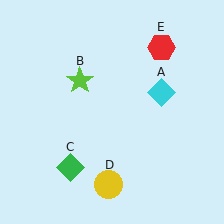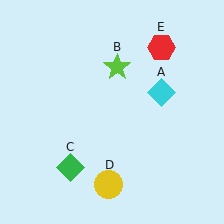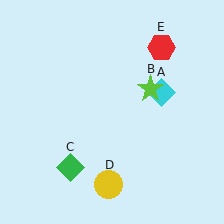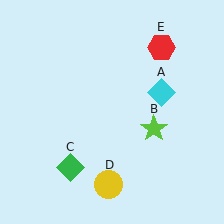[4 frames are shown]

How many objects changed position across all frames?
1 object changed position: lime star (object B).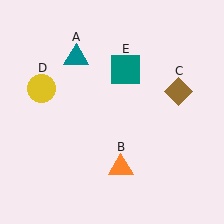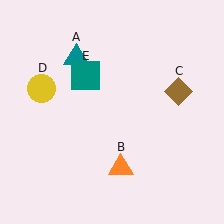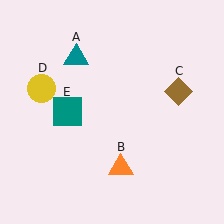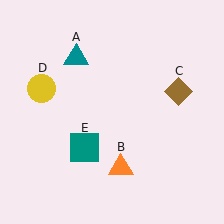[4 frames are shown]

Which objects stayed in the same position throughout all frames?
Teal triangle (object A) and orange triangle (object B) and brown diamond (object C) and yellow circle (object D) remained stationary.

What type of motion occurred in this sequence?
The teal square (object E) rotated counterclockwise around the center of the scene.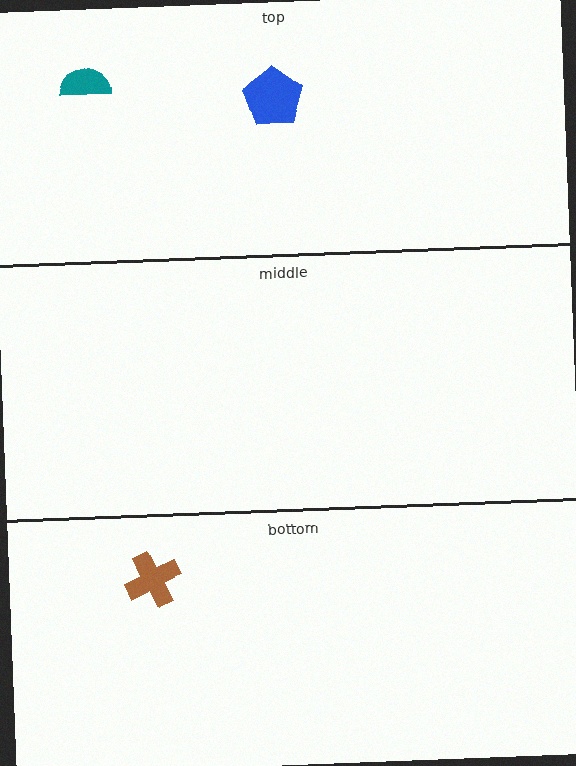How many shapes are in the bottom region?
1.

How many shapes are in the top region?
2.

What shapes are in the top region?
The teal semicircle, the blue pentagon.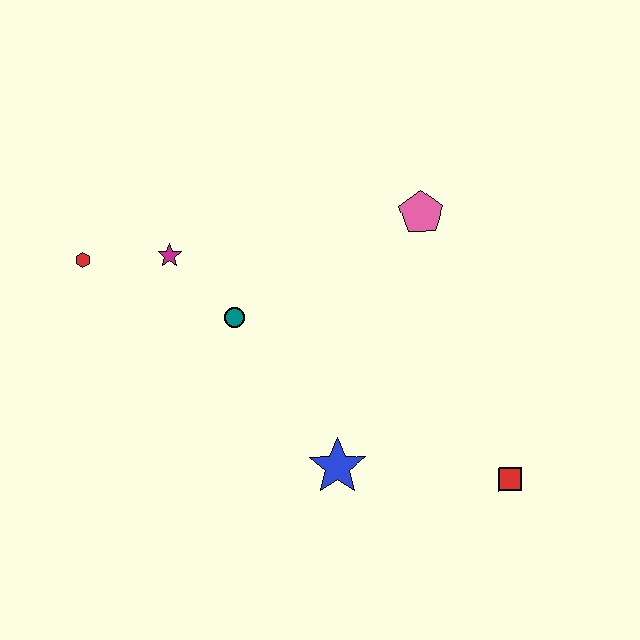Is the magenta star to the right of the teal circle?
No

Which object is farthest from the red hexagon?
The red square is farthest from the red hexagon.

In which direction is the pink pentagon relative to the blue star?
The pink pentagon is above the blue star.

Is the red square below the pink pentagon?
Yes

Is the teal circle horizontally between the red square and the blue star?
No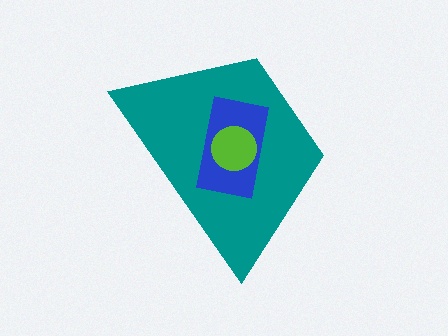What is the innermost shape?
The lime circle.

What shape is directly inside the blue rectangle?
The lime circle.